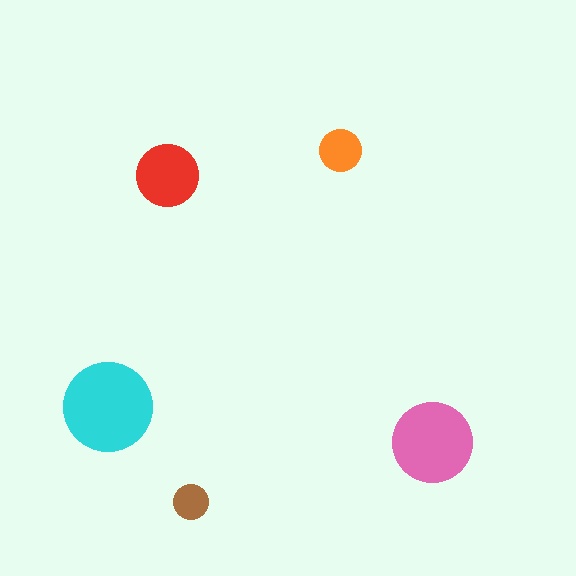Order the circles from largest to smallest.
the cyan one, the pink one, the red one, the orange one, the brown one.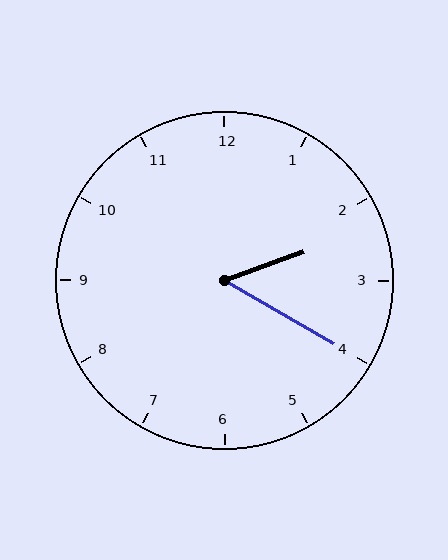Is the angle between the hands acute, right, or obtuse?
It is acute.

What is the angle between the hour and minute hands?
Approximately 50 degrees.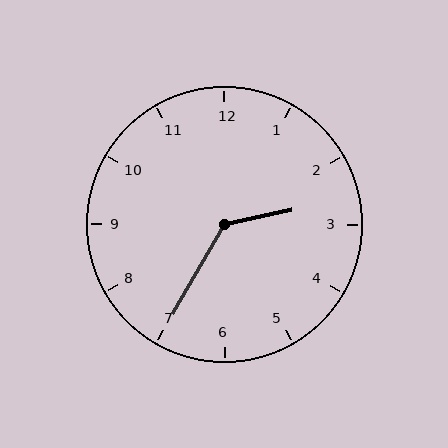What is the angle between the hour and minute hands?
Approximately 132 degrees.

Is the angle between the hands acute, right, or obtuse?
It is obtuse.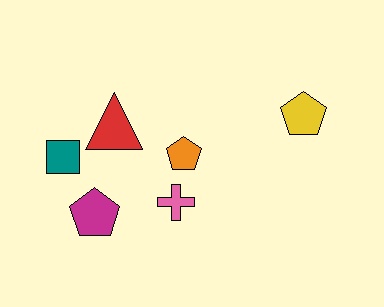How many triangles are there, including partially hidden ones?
There is 1 triangle.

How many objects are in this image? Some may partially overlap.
There are 6 objects.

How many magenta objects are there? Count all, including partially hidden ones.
There is 1 magenta object.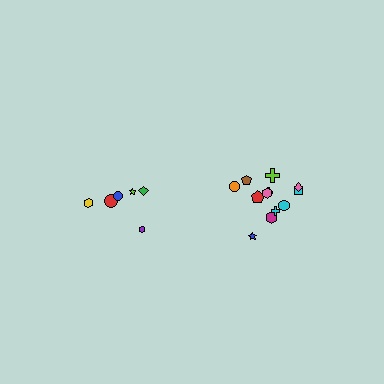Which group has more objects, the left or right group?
The right group.